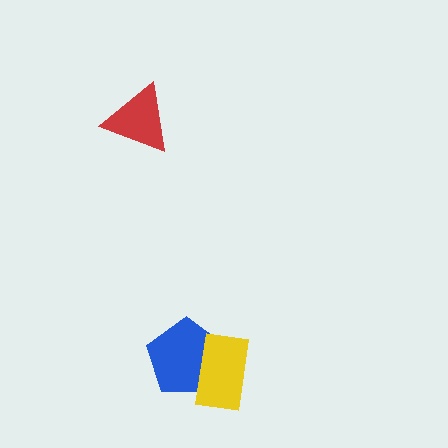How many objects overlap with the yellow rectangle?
1 object overlaps with the yellow rectangle.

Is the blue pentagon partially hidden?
Yes, it is partially covered by another shape.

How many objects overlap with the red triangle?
0 objects overlap with the red triangle.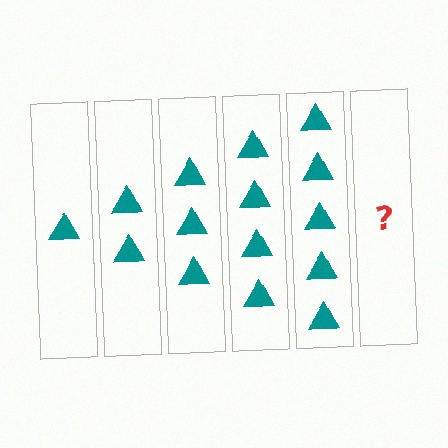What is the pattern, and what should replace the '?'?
The pattern is that each step adds one more triangle. The '?' should be 6 triangles.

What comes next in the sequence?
The next element should be 6 triangles.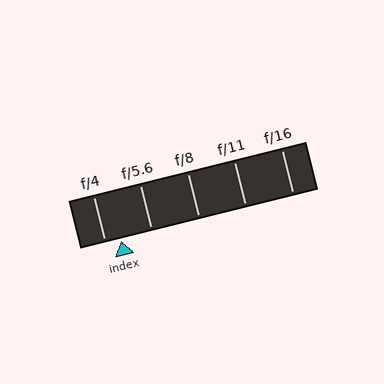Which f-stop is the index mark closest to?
The index mark is closest to f/4.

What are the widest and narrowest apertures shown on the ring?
The widest aperture shown is f/4 and the narrowest is f/16.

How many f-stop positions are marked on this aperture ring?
There are 5 f-stop positions marked.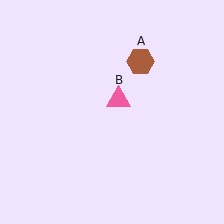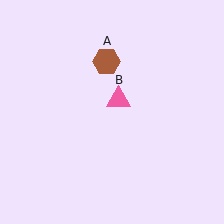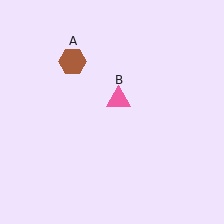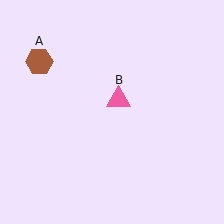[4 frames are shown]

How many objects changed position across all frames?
1 object changed position: brown hexagon (object A).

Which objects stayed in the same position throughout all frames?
Pink triangle (object B) remained stationary.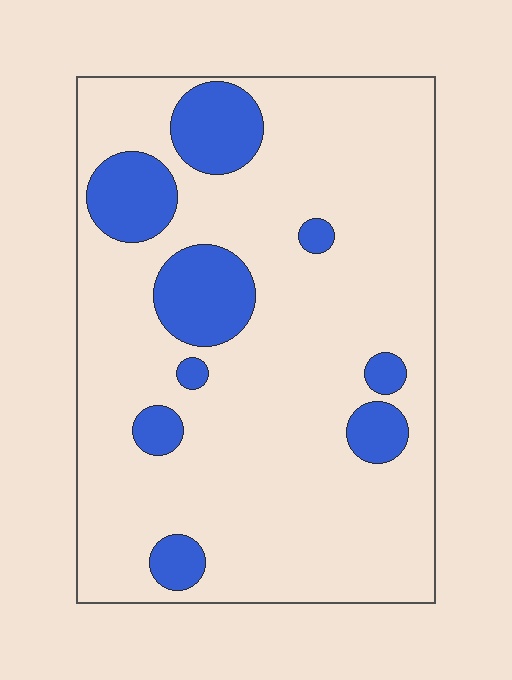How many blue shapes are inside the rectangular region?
9.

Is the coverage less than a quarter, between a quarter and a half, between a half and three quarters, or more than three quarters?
Less than a quarter.